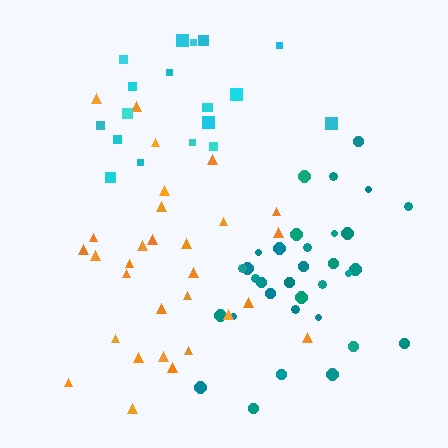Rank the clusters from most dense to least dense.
cyan, teal, orange.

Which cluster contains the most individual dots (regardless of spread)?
Teal (33).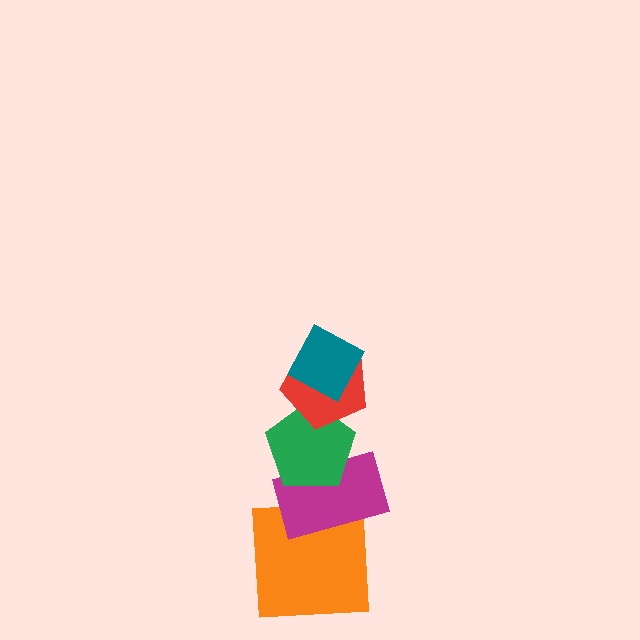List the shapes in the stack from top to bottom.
From top to bottom: the teal diamond, the red pentagon, the green pentagon, the magenta rectangle, the orange square.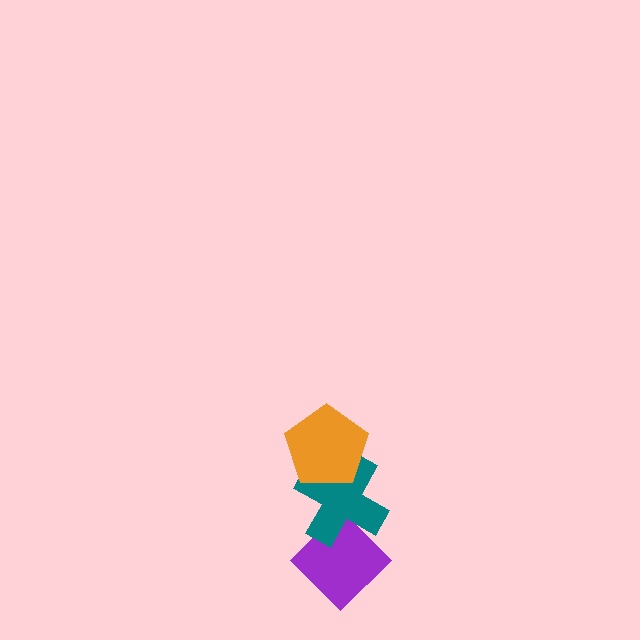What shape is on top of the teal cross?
The orange pentagon is on top of the teal cross.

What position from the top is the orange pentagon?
The orange pentagon is 1st from the top.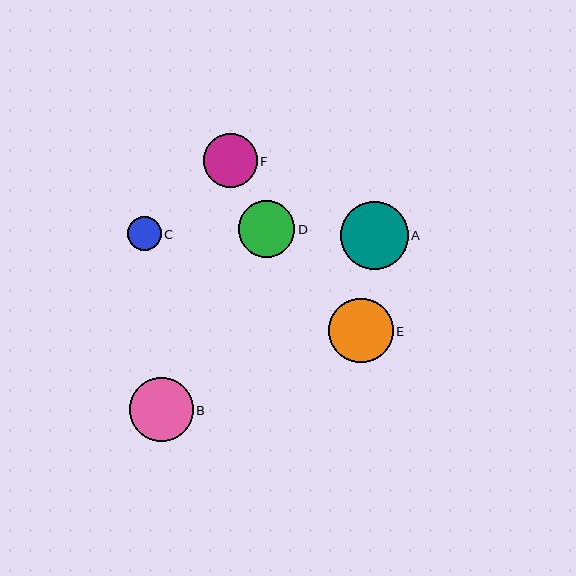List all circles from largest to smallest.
From largest to smallest: A, E, B, D, F, C.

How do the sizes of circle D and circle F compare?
Circle D and circle F are approximately the same size.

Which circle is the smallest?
Circle C is the smallest with a size of approximately 34 pixels.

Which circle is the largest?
Circle A is the largest with a size of approximately 68 pixels.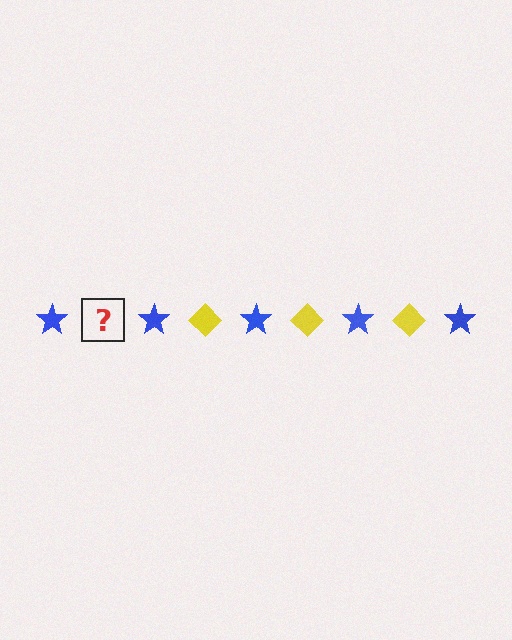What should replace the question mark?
The question mark should be replaced with a yellow diamond.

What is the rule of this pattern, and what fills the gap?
The rule is that the pattern alternates between blue star and yellow diamond. The gap should be filled with a yellow diamond.